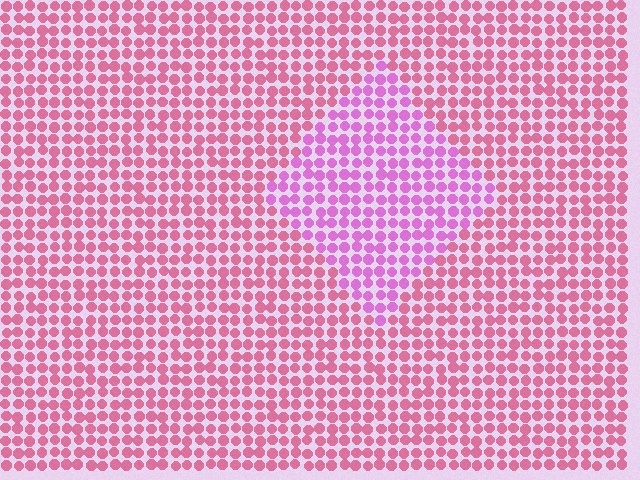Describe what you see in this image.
The image is filled with small pink elements in a uniform arrangement. A diamond-shaped region is visible where the elements are tinted to a slightly different hue, forming a subtle color boundary.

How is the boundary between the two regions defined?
The boundary is defined purely by a slight shift in hue (about 31 degrees). Spacing, size, and orientation are identical on both sides.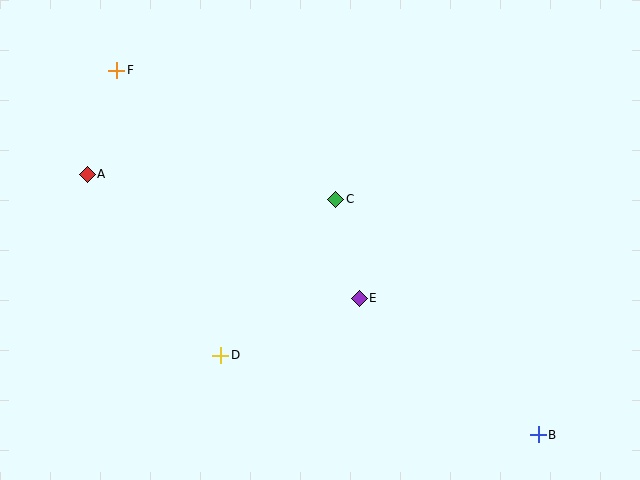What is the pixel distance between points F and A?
The distance between F and A is 108 pixels.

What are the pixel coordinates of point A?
Point A is at (87, 174).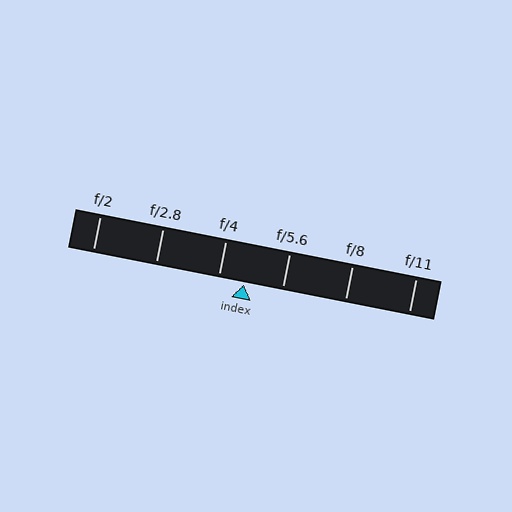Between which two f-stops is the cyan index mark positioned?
The index mark is between f/4 and f/5.6.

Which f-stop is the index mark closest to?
The index mark is closest to f/4.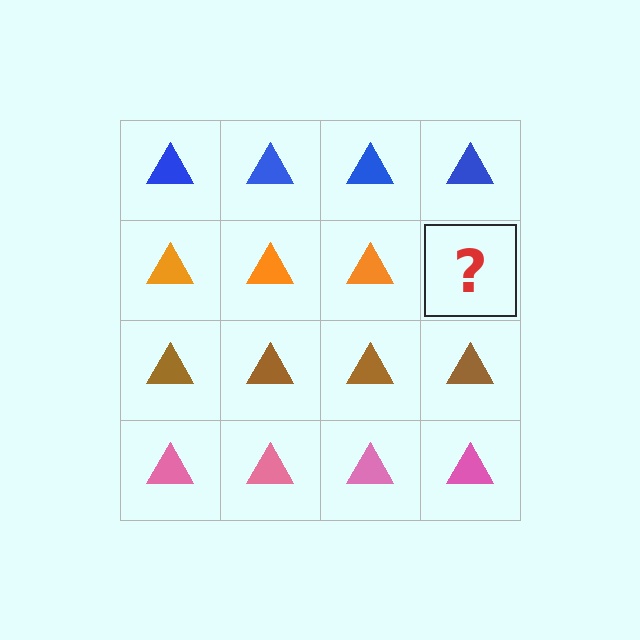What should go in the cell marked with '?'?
The missing cell should contain an orange triangle.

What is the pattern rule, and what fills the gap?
The rule is that each row has a consistent color. The gap should be filled with an orange triangle.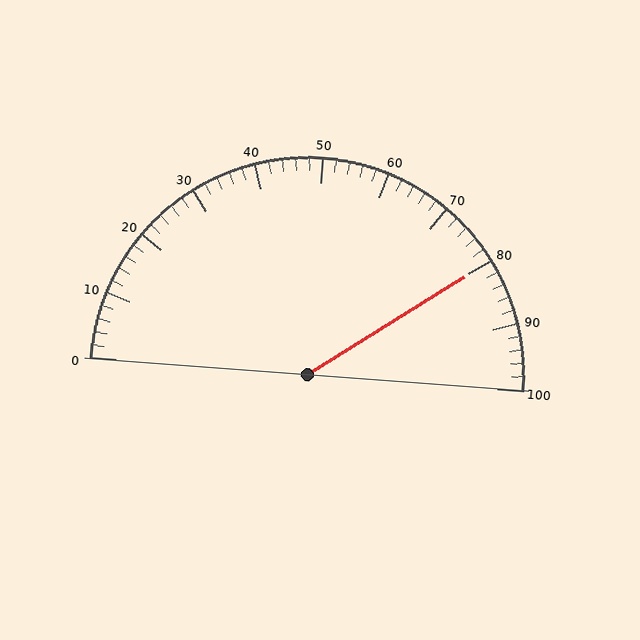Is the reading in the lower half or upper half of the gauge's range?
The reading is in the upper half of the range (0 to 100).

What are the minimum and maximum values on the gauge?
The gauge ranges from 0 to 100.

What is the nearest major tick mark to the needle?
The nearest major tick mark is 80.